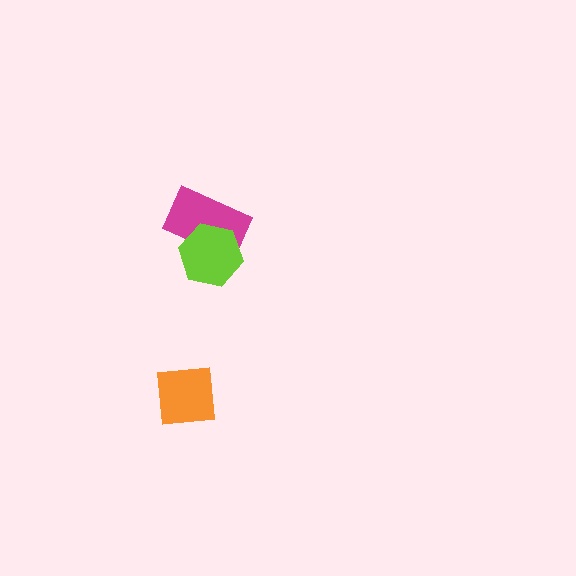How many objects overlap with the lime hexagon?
1 object overlaps with the lime hexagon.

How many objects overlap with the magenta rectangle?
1 object overlaps with the magenta rectangle.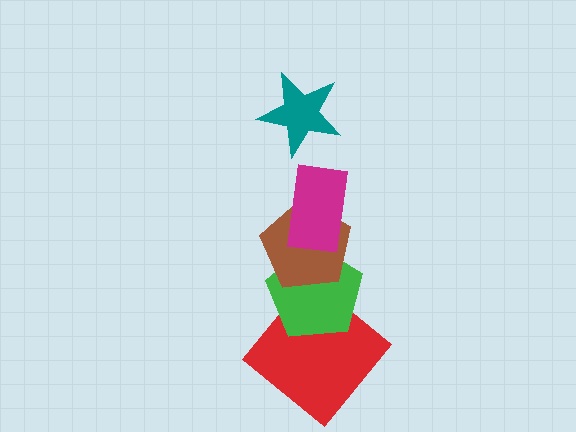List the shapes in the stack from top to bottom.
From top to bottom: the teal star, the magenta rectangle, the brown pentagon, the green pentagon, the red diamond.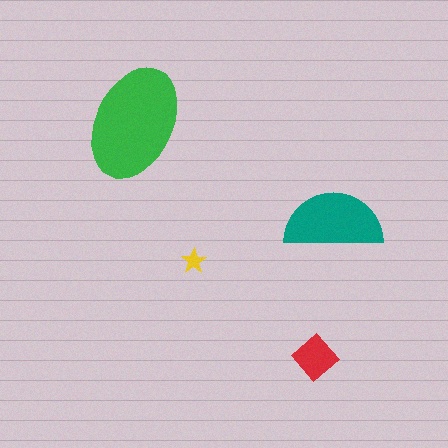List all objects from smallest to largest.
The yellow star, the red diamond, the teal semicircle, the green ellipse.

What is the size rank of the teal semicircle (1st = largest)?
2nd.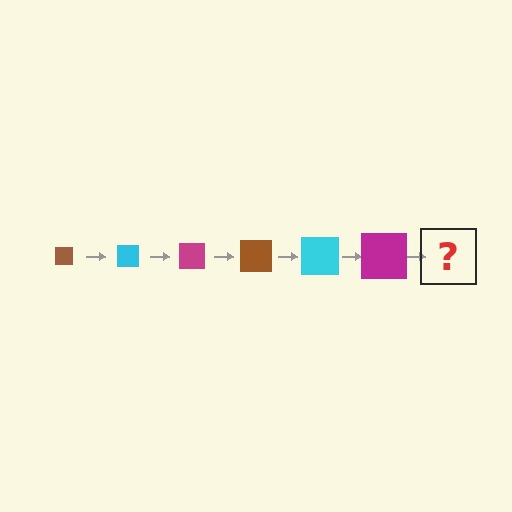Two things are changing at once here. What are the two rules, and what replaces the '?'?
The two rules are that the square grows larger each step and the color cycles through brown, cyan, and magenta. The '?' should be a brown square, larger than the previous one.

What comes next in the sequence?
The next element should be a brown square, larger than the previous one.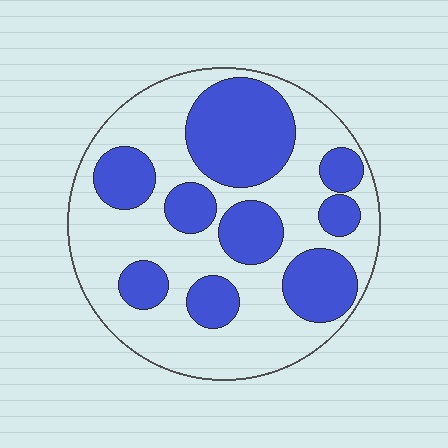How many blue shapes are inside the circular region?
9.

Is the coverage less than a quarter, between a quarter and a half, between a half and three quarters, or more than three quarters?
Between a quarter and a half.